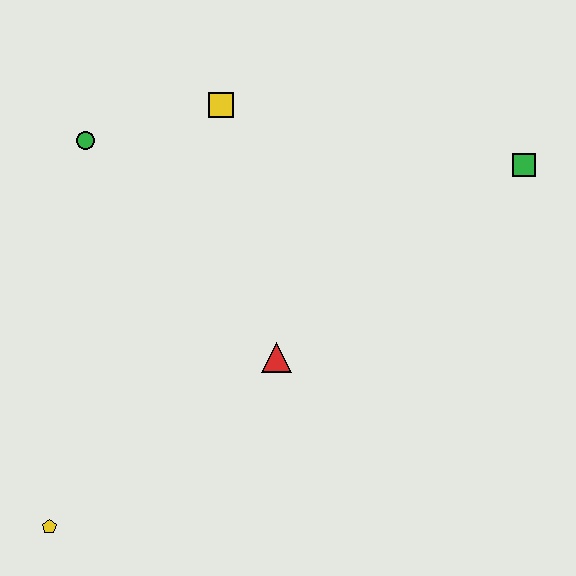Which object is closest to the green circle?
The yellow square is closest to the green circle.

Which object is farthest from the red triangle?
The green square is farthest from the red triangle.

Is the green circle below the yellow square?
Yes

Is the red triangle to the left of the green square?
Yes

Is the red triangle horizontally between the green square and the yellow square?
Yes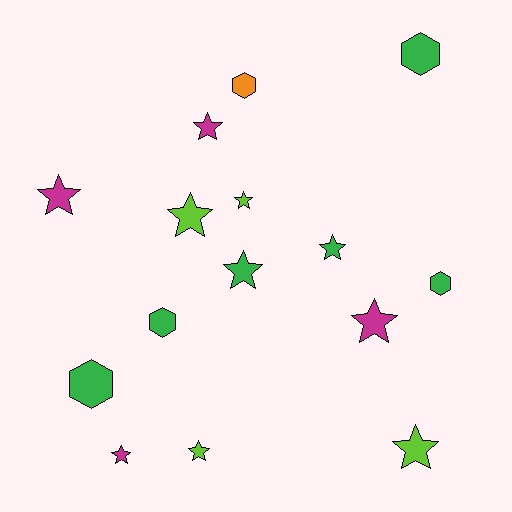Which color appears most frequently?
Green, with 6 objects.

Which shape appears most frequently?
Star, with 10 objects.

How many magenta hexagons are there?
There are no magenta hexagons.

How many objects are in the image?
There are 15 objects.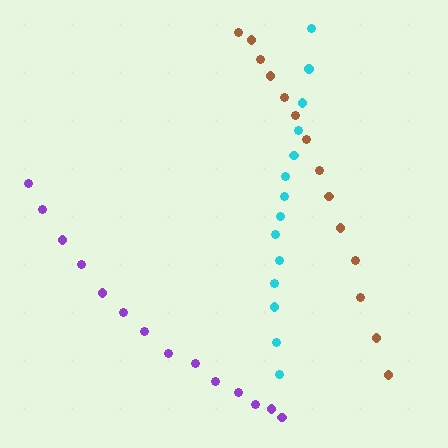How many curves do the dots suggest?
There are 3 distinct paths.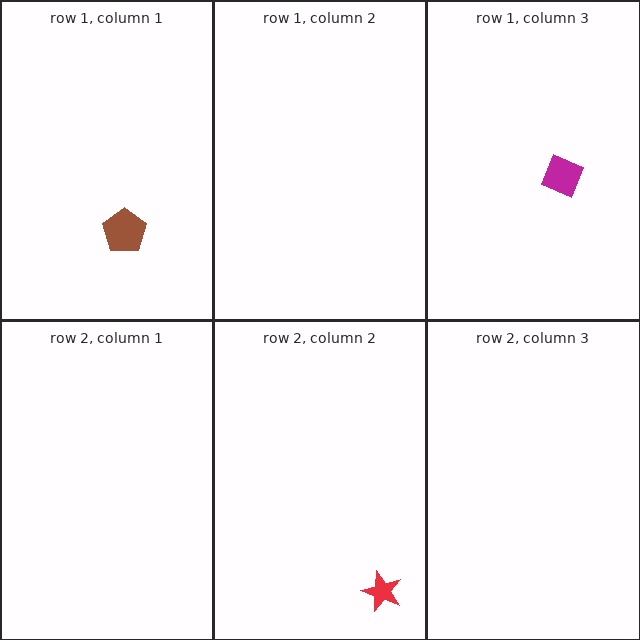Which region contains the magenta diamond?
The row 1, column 3 region.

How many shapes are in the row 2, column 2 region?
1.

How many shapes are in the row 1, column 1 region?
1.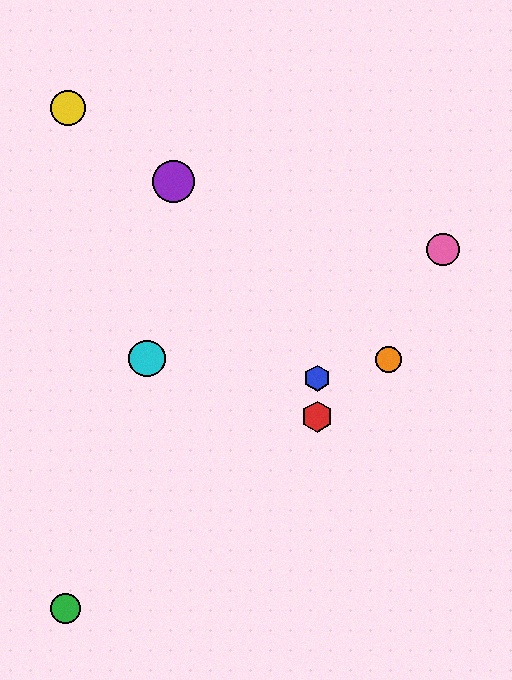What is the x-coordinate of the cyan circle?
The cyan circle is at x≈147.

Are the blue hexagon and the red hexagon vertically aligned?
Yes, both are at x≈317.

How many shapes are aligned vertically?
2 shapes (the red hexagon, the blue hexagon) are aligned vertically.